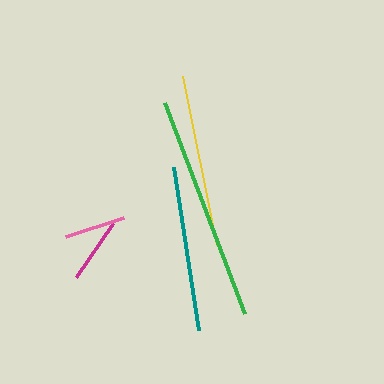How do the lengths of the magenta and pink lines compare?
The magenta and pink lines are approximately the same length.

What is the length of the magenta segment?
The magenta segment is approximately 65 pixels long.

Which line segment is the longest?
The green line is the longest at approximately 226 pixels.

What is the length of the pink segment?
The pink segment is approximately 61 pixels long.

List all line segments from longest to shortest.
From longest to shortest: green, yellow, teal, magenta, pink.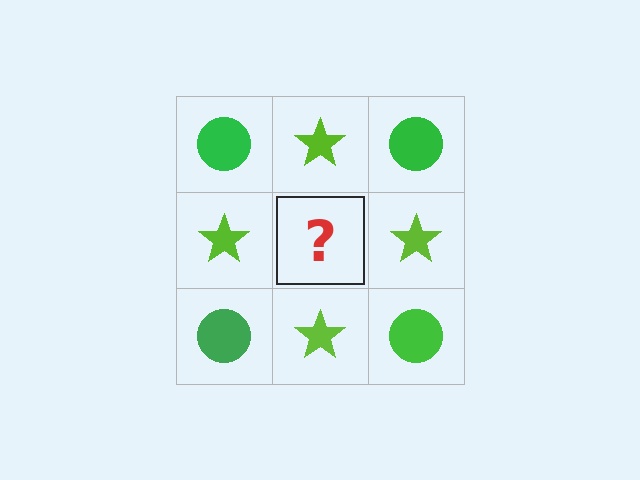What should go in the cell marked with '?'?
The missing cell should contain a green circle.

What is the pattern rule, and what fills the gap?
The rule is that it alternates green circle and lime star in a checkerboard pattern. The gap should be filled with a green circle.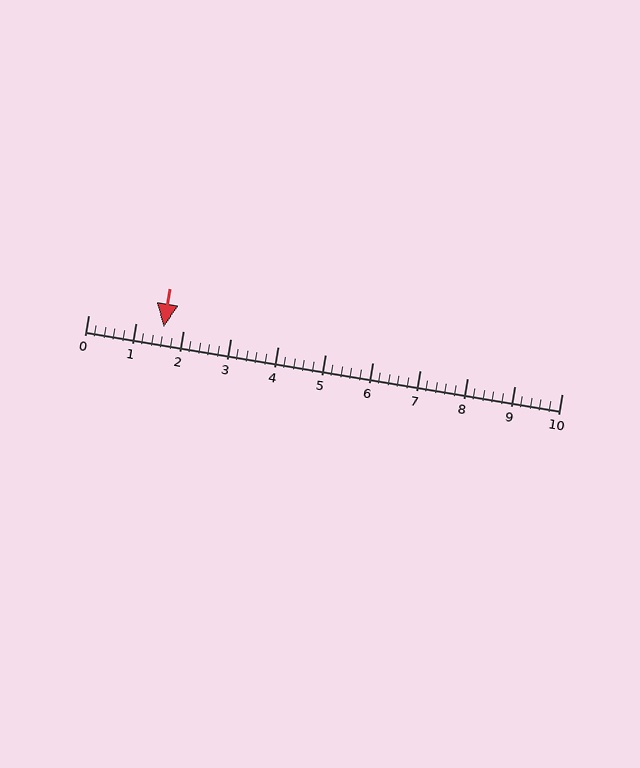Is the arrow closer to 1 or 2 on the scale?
The arrow is closer to 2.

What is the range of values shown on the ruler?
The ruler shows values from 0 to 10.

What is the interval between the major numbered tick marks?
The major tick marks are spaced 1 units apart.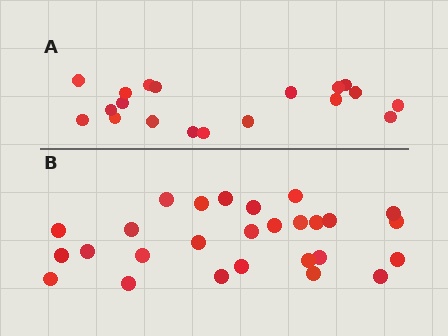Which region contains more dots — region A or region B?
Region B (the bottom region) has more dots.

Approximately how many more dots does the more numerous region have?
Region B has roughly 8 or so more dots than region A.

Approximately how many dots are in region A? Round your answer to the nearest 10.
About 20 dots. (The exact count is 19, which rounds to 20.)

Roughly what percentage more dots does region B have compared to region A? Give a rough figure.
About 40% more.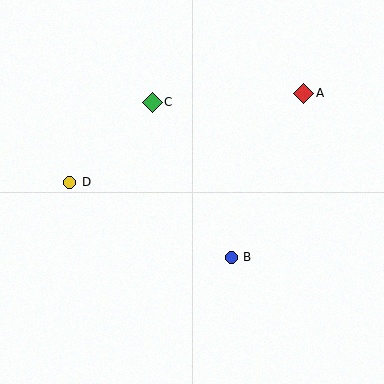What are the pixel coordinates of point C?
Point C is at (152, 102).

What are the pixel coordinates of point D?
Point D is at (70, 182).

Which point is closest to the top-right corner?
Point A is closest to the top-right corner.